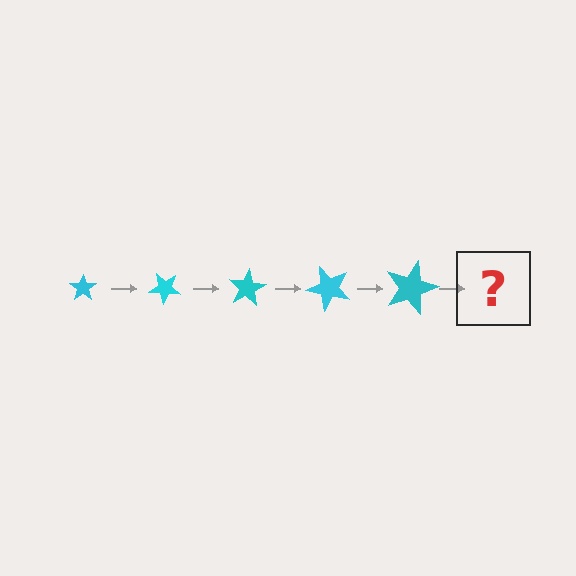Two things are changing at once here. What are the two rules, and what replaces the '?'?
The two rules are that the star grows larger each step and it rotates 40 degrees each step. The '?' should be a star, larger than the previous one and rotated 200 degrees from the start.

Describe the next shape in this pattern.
It should be a star, larger than the previous one and rotated 200 degrees from the start.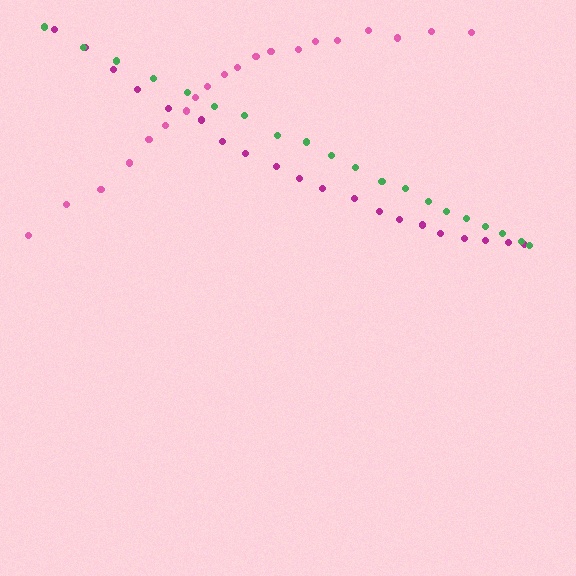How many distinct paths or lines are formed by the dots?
There are 3 distinct paths.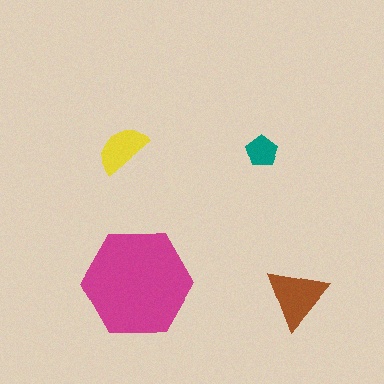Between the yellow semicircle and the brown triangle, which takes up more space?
The brown triangle.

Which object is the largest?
The magenta hexagon.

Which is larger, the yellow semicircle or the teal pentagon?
The yellow semicircle.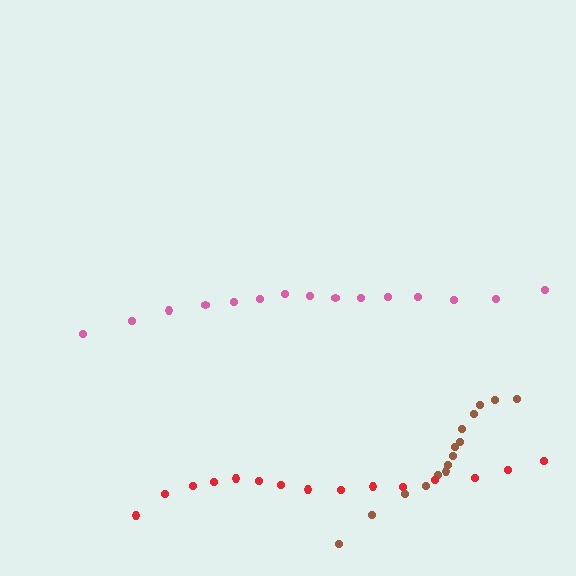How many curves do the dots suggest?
There are 3 distinct paths.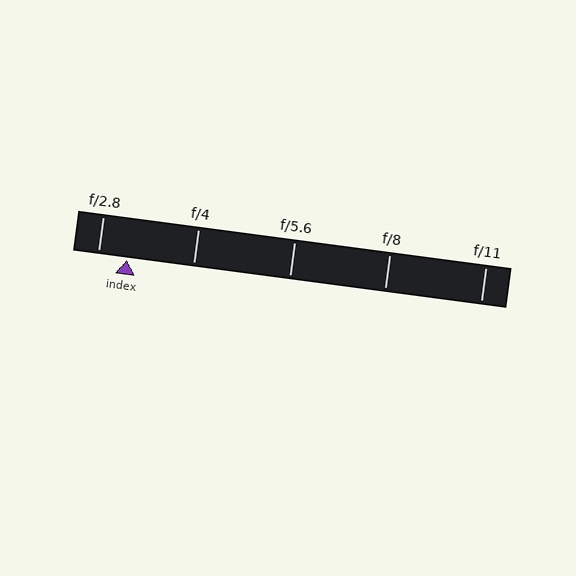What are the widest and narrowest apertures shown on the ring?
The widest aperture shown is f/2.8 and the narrowest is f/11.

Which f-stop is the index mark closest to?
The index mark is closest to f/2.8.